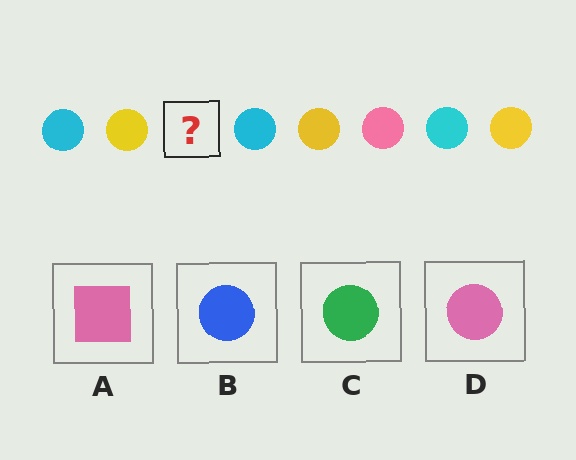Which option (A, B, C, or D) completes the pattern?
D.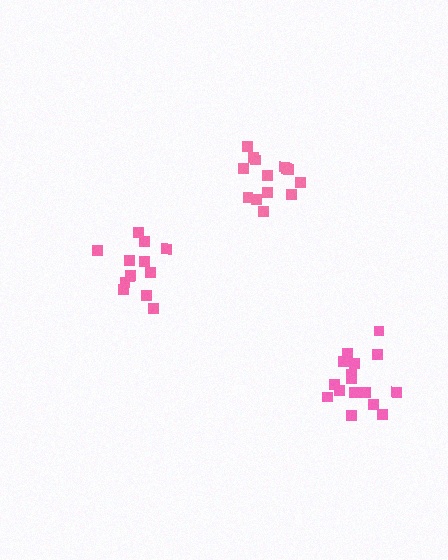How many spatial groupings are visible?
There are 3 spatial groupings.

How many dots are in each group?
Group 1: 14 dots, Group 2: 16 dots, Group 3: 13 dots (43 total).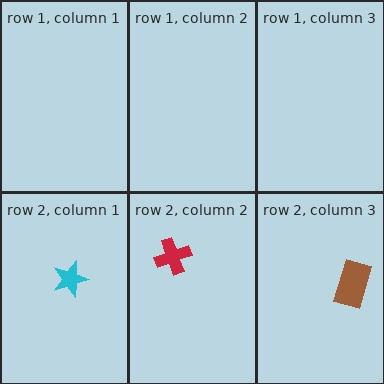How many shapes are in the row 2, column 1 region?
1.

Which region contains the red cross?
The row 2, column 2 region.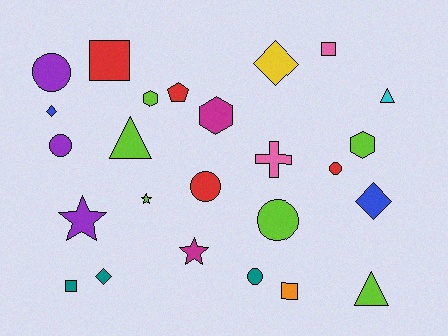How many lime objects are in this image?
There are 6 lime objects.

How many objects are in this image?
There are 25 objects.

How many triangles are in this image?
There are 3 triangles.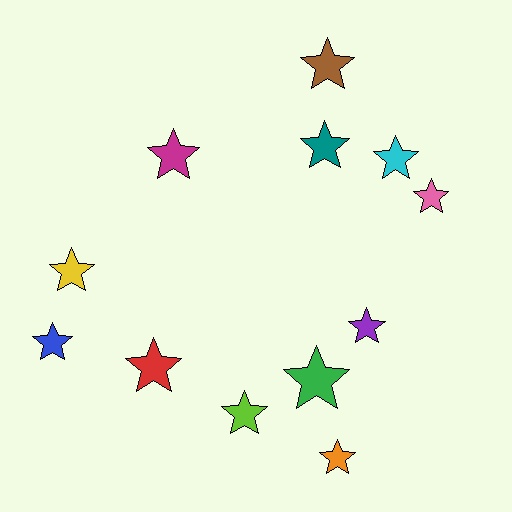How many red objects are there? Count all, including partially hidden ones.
There is 1 red object.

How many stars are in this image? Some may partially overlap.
There are 12 stars.